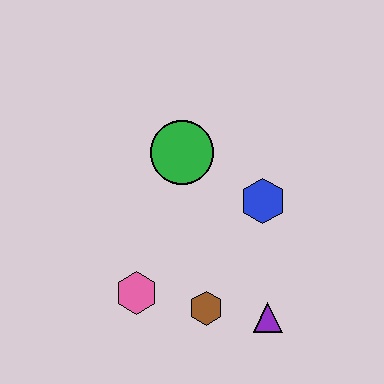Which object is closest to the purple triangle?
The brown hexagon is closest to the purple triangle.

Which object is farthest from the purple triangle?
The green circle is farthest from the purple triangle.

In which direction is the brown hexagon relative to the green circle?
The brown hexagon is below the green circle.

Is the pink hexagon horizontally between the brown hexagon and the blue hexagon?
No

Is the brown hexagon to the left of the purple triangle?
Yes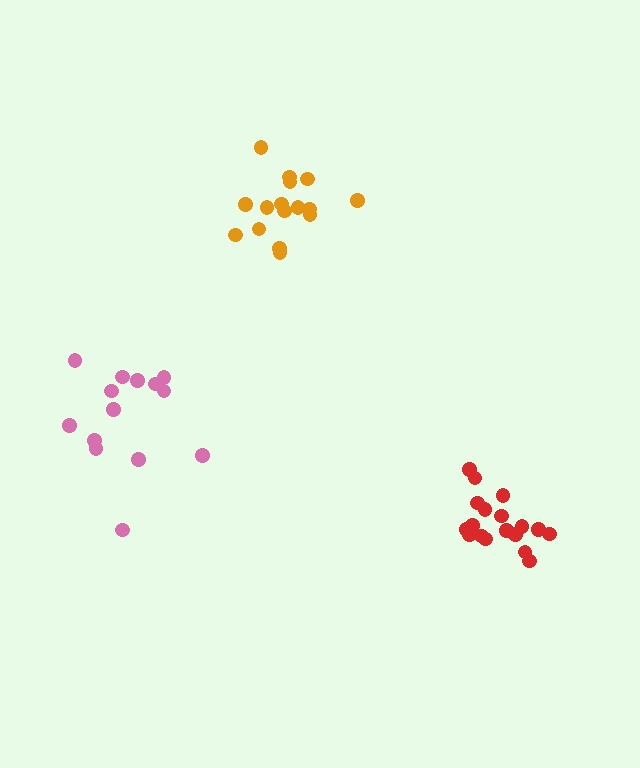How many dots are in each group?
Group 1: 16 dots, Group 2: 18 dots, Group 3: 14 dots (48 total).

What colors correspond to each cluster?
The clusters are colored: orange, red, pink.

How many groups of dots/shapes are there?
There are 3 groups.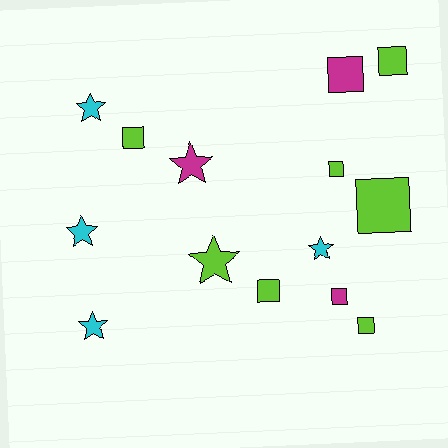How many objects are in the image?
There are 14 objects.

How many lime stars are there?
There is 1 lime star.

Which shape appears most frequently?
Square, with 8 objects.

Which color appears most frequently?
Lime, with 7 objects.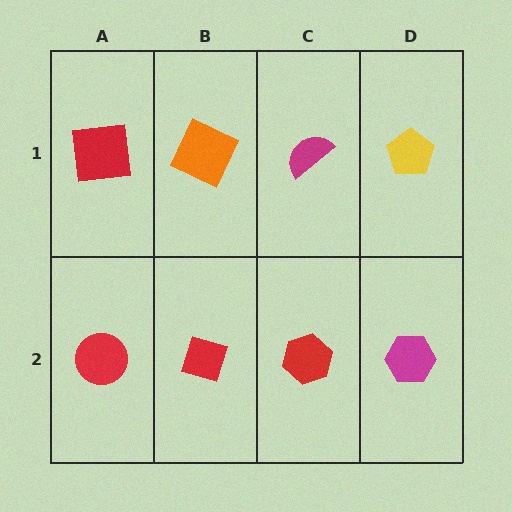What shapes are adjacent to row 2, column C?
A magenta semicircle (row 1, column C), a red diamond (row 2, column B), a magenta hexagon (row 2, column D).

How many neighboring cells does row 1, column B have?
3.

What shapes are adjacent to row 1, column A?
A red circle (row 2, column A), an orange square (row 1, column B).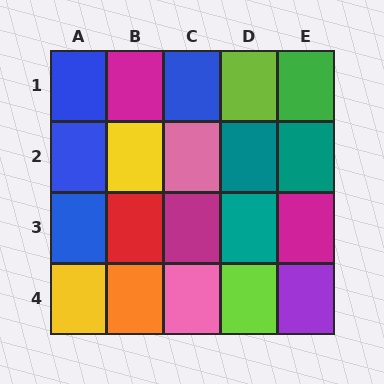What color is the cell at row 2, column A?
Blue.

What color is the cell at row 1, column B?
Magenta.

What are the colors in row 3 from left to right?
Blue, red, magenta, teal, magenta.